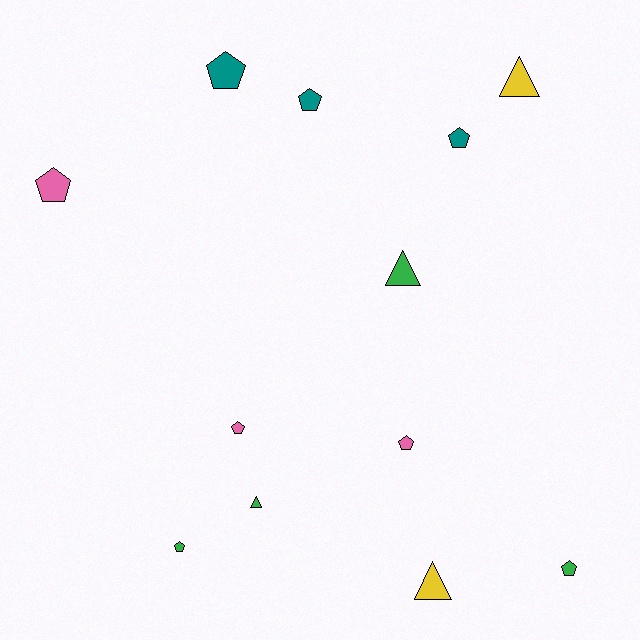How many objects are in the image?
There are 12 objects.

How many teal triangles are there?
There are no teal triangles.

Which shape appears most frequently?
Pentagon, with 8 objects.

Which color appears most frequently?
Green, with 4 objects.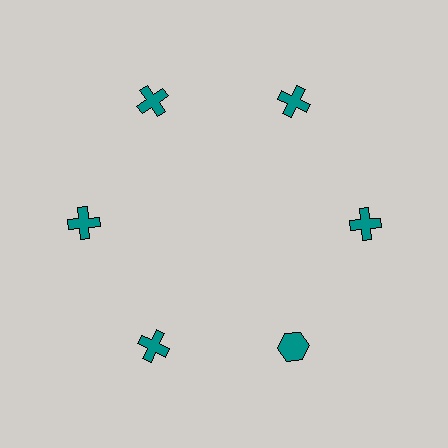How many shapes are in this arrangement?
There are 6 shapes arranged in a ring pattern.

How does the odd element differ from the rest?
It has a different shape: hexagon instead of cross.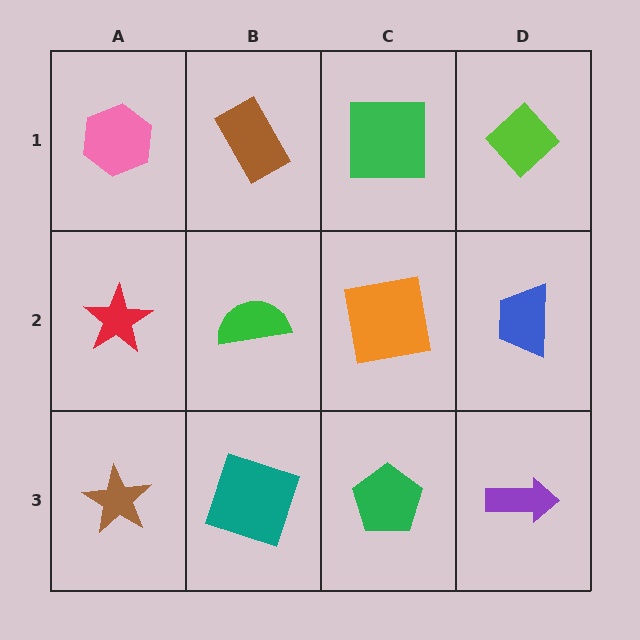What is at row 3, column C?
A green pentagon.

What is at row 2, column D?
A blue trapezoid.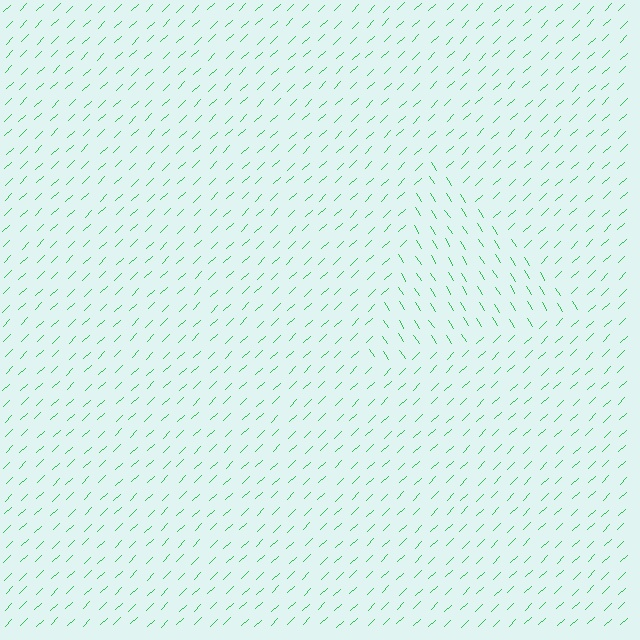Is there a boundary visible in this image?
Yes, there is a texture boundary formed by a change in line orientation.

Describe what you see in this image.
The image is filled with small green line segments. A triangle region in the image has lines oriented differently from the surrounding lines, creating a visible texture boundary.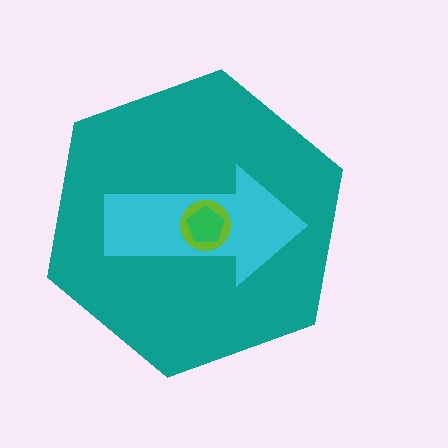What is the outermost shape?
The teal hexagon.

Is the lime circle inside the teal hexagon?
Yes.